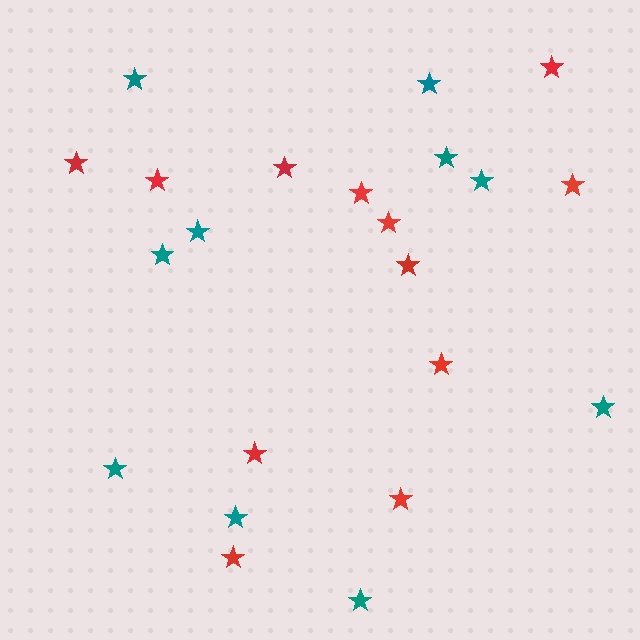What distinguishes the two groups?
There are 2 groups: one group of red stars (12) and one group of teal stars (10).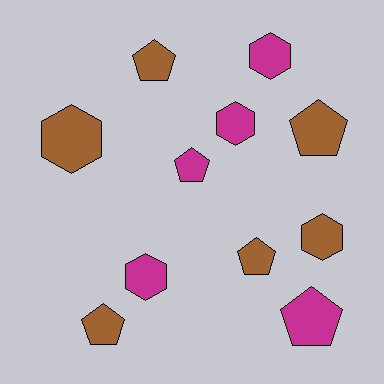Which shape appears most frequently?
Pentagon, with 6 objects.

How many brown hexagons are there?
There are 2 brown hexagons.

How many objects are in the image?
There are 11 objects.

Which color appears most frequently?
Brown, with 6 objects.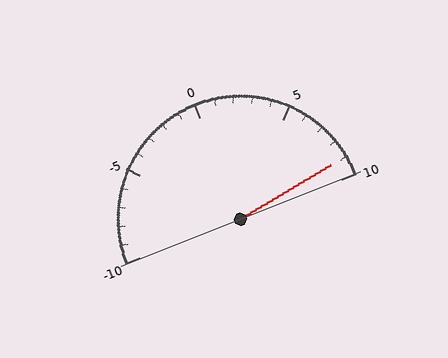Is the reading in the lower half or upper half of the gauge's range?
The reading is in the upper half of the range (-10 to 10).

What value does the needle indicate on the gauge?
The needle indicates approximately 9.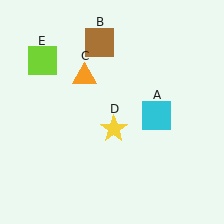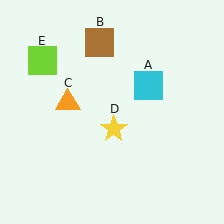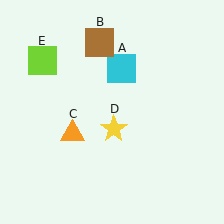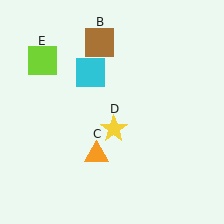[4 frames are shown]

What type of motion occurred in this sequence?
The cyan square (object A), orange triangle (object C) rotated counterclockwise around the center of the scene.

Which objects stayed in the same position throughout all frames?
Brown square (object B) and yellow star (object D) and lime square (object E) remained stationary.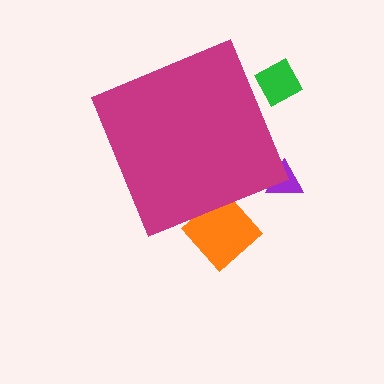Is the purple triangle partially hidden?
Yes, the purple triangle is partially hidden behind the magenta diamond.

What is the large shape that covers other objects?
A magenta diamond.